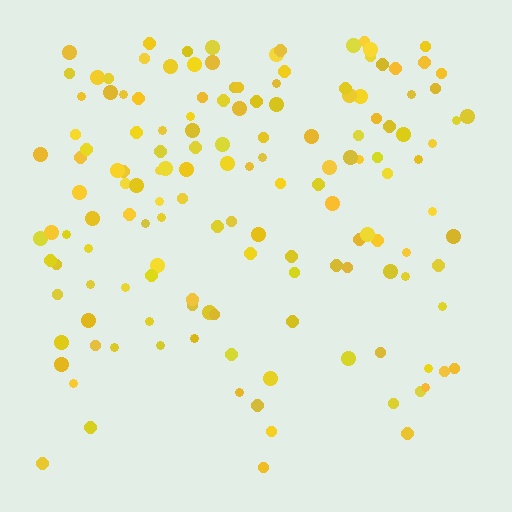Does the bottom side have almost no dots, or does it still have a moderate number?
Still a moderate number, just noticeably fewer than the top.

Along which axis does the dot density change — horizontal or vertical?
Vertical.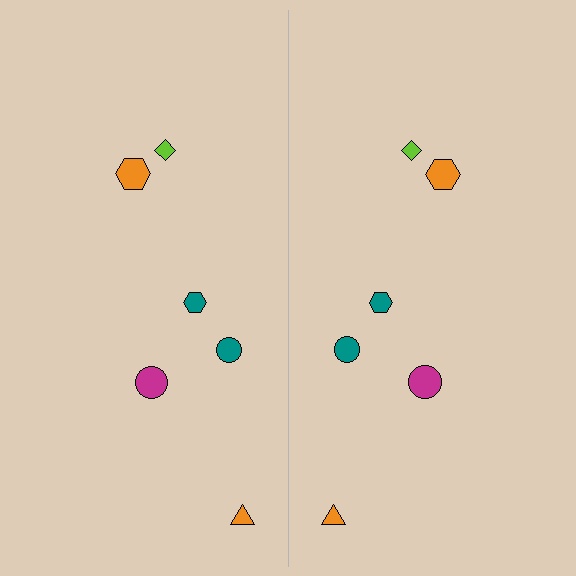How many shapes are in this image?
There are 12 shapes in this image.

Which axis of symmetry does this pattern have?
The pattern has a vertical axis of symmetry running through the center of the image.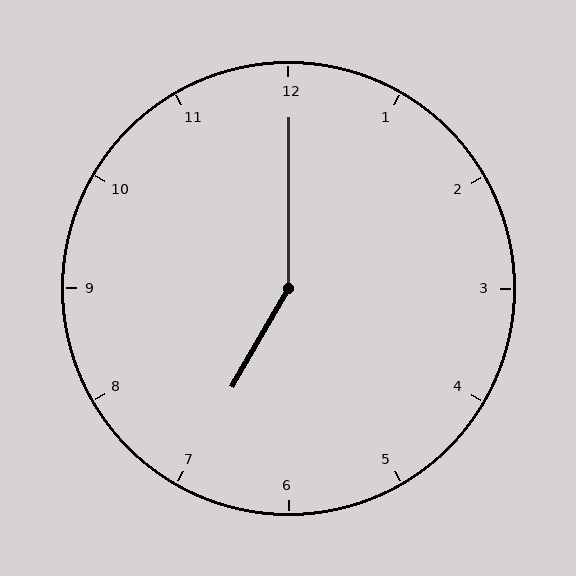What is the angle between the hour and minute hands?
Approximately 150 degrees.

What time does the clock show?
7:00.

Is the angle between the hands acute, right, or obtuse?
It is obtuse.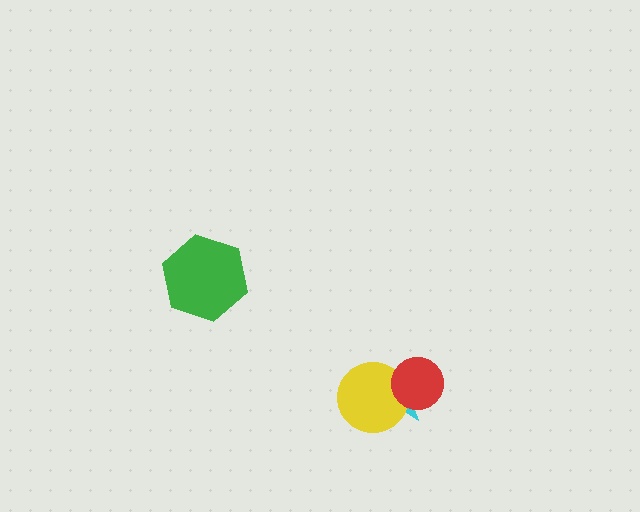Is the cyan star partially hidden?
Yes, it is partially covered by another shape.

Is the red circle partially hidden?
No, no other shape covers it.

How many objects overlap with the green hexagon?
0 objects overlap with the green hexagon.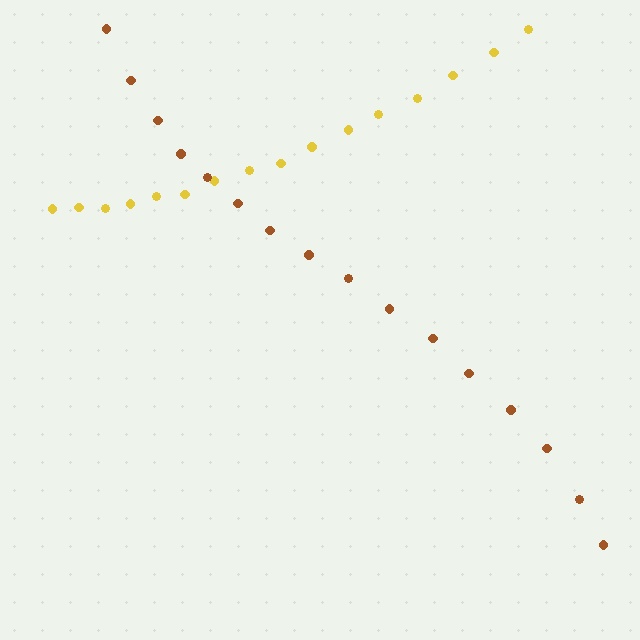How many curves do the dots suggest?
There are 2 distinct paths.